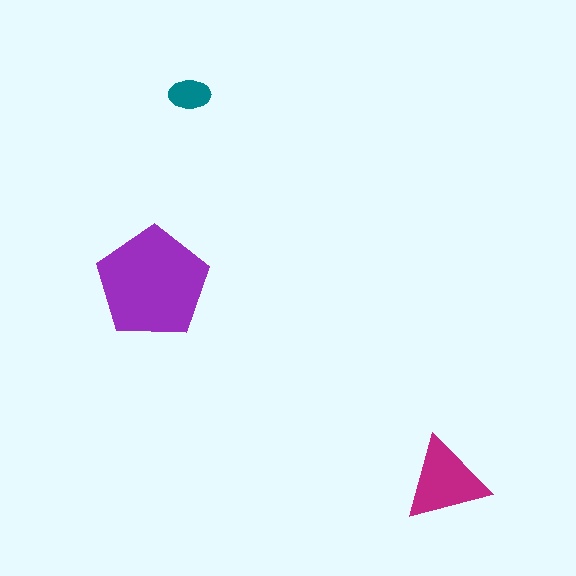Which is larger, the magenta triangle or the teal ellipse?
The magenta triangle.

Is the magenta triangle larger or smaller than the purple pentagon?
Smaller.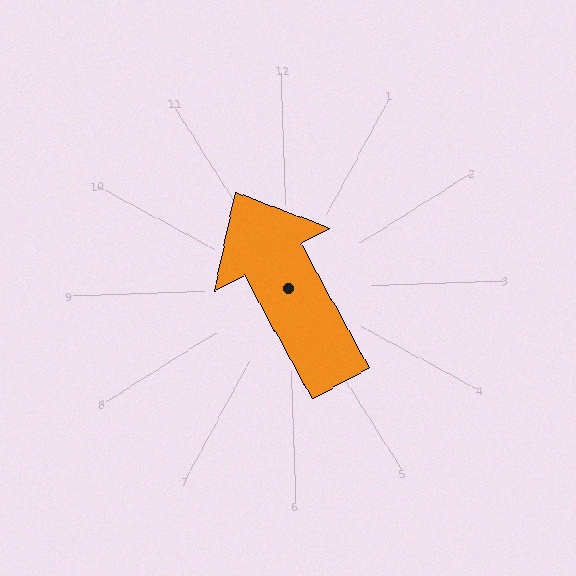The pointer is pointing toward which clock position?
Roughly 11 o'clock.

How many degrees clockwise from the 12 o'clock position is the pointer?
Approximately 333 degrees.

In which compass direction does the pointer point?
Northwest.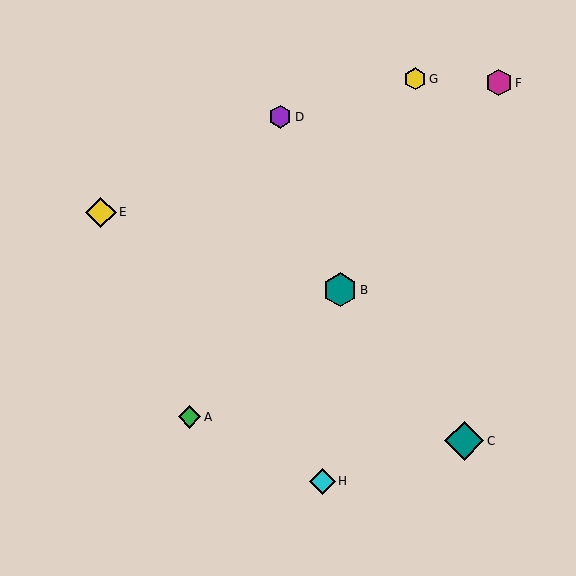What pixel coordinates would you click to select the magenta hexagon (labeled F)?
Click at (499, 83) to select the magenta hexagon F.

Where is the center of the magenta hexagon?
The center of the magenta hexagon is at (499, 83).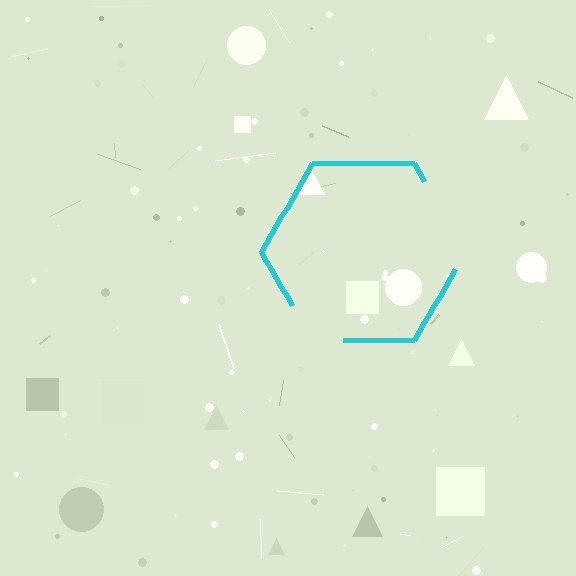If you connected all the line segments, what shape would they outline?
They would outline a hexagon.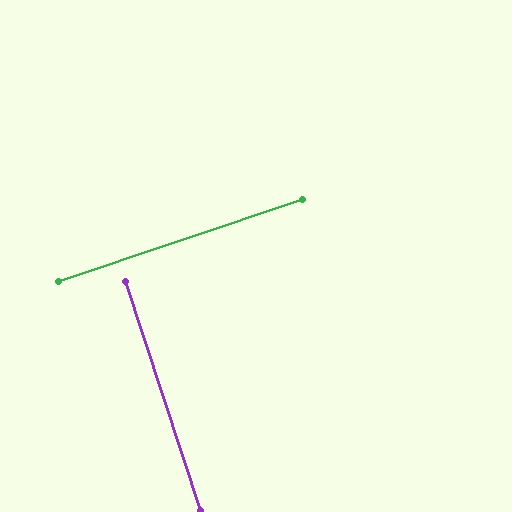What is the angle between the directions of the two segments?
Approximately 90 degrees.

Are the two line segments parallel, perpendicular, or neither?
Perpendicular — they meet at approximately 90°.